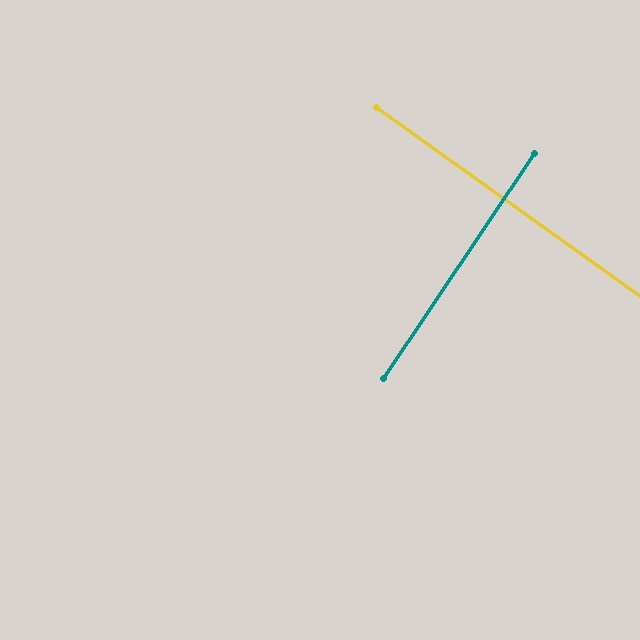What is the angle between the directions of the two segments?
Approximately 88 degrees.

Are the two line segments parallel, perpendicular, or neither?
Perpendicular — they meet at approximately 88°.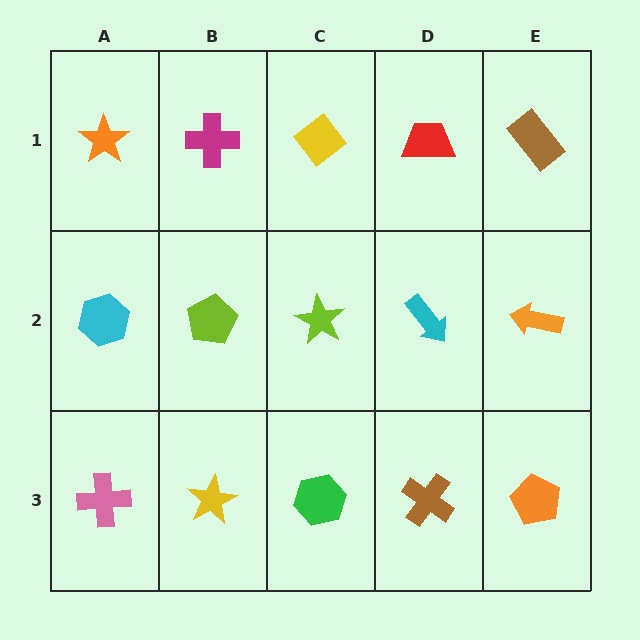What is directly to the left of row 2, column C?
A lime pentagon.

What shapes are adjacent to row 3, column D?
A cyan arrow (row 2, column D), a green hexagon (row 3, column C), an orange pentagon (row 3, column E).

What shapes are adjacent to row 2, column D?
A red trapezoid (row 1, column D), a brown cross (row 3, column D), a lime star (row 2, column C), an orange arrow (row 2, column E).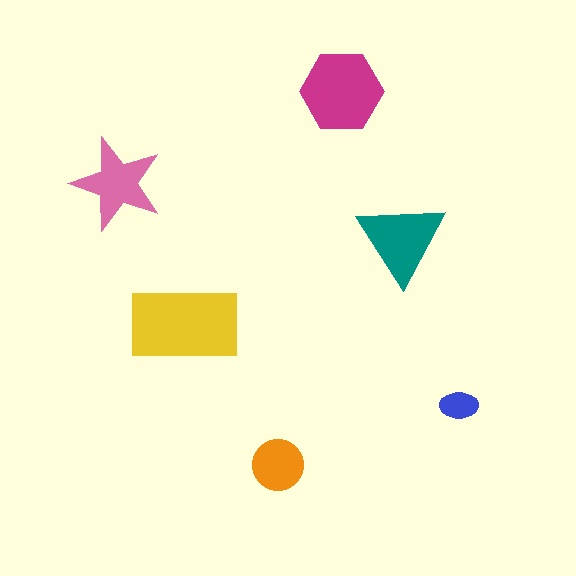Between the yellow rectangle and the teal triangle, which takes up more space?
The yellow rectangle.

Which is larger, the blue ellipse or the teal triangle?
The teal triangle.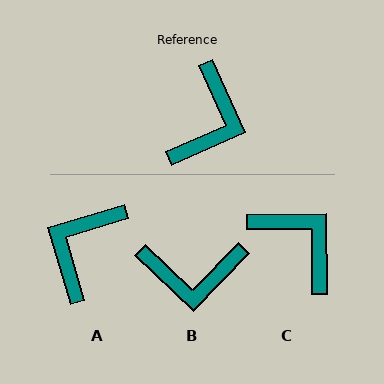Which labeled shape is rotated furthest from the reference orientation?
A, about 173 degrees away.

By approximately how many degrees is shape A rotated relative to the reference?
Approximately 173 degrees counter-clockwise.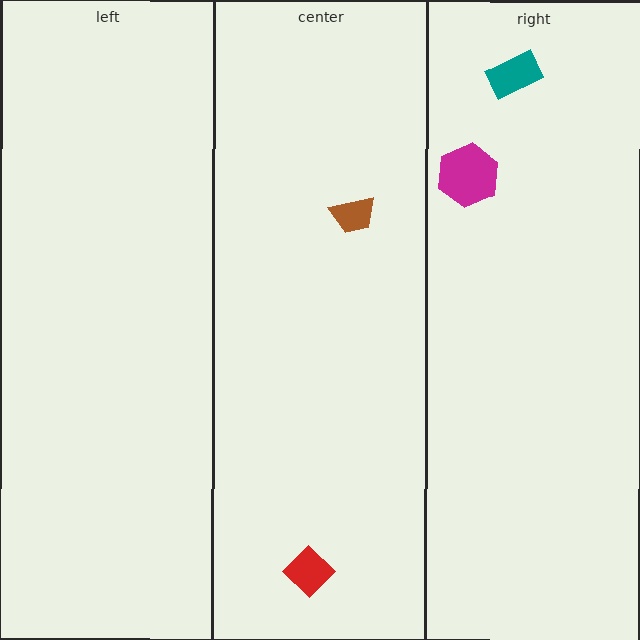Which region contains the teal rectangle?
The right region.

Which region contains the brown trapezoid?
The center region.